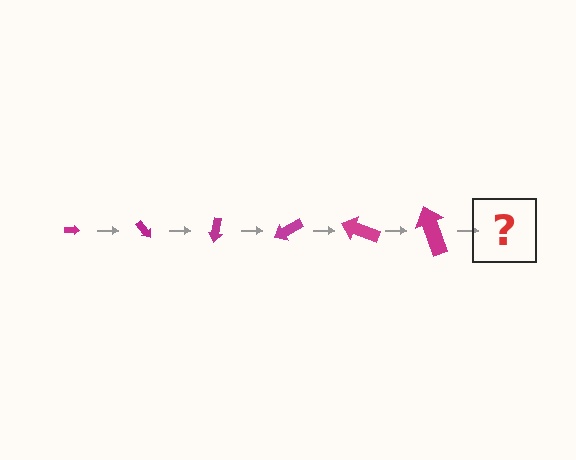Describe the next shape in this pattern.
It should be an arrow, larger than the previous one and rotated 300 degrees from the start.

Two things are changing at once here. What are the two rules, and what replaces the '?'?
The two rules are that the arrow grows larger each step and it rotates 50 degrees each step. The '?' should be an arrow, larger than the previous one and rotated 300 degrees from the start.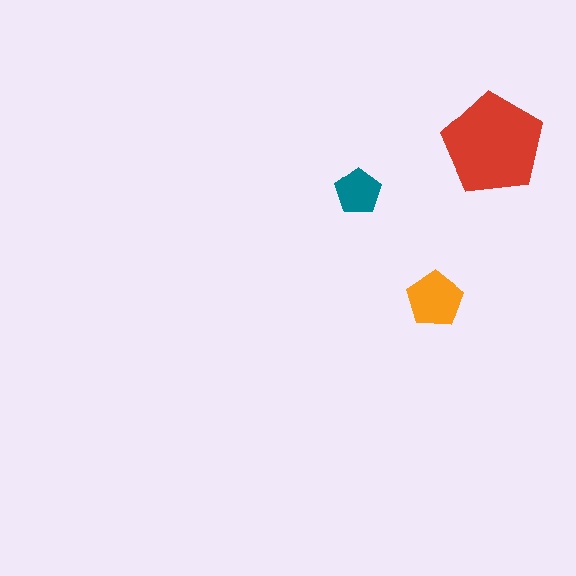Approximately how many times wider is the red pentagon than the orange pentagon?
About 2 times wider.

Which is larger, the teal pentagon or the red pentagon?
The red one.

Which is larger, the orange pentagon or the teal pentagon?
The orange one.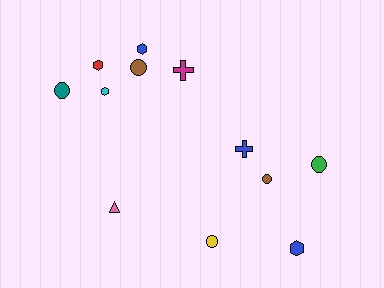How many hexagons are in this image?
There are 4 hexagons.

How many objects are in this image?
There are 12 objects.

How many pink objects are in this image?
There is 1 pink object.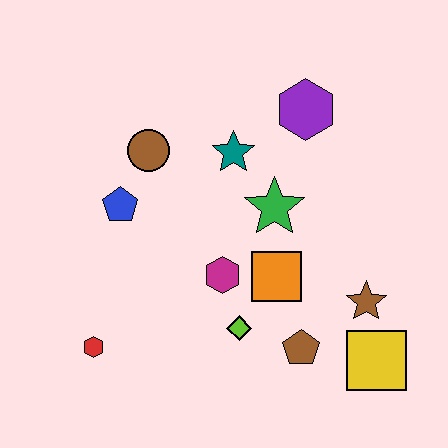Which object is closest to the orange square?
The magenta hexagon is closest to the orange square.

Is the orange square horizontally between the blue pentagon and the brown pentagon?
Yes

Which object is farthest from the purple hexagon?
The red hexagon is farthest from the purple hexagon.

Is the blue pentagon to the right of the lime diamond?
No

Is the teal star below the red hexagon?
No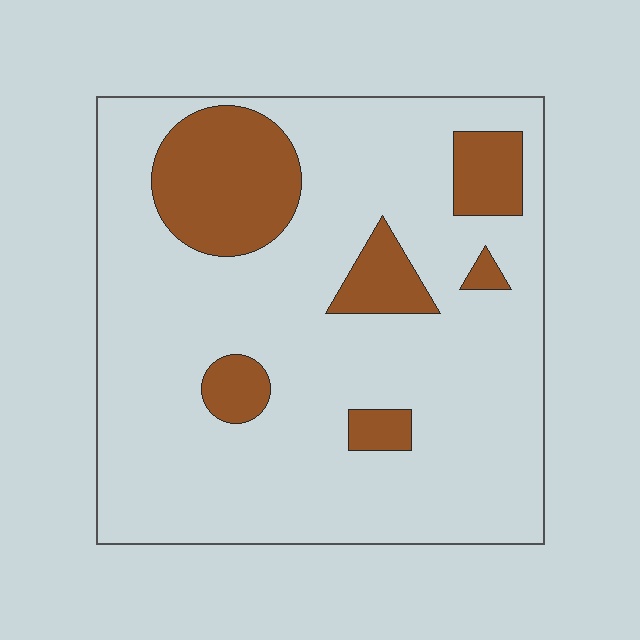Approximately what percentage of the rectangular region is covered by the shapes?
Approximately 20%.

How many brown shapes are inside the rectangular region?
6.